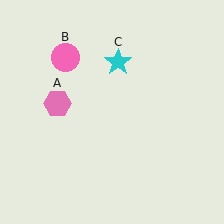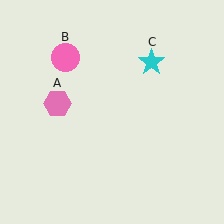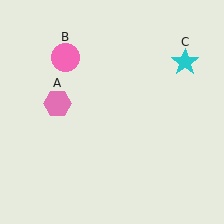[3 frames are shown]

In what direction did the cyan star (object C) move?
The cyan star (object C) moved right.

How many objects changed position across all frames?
1 object changed position: cyan star (object C).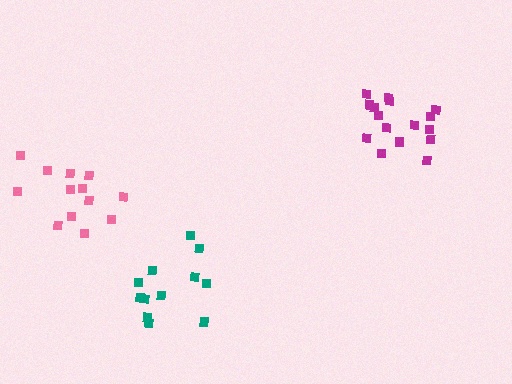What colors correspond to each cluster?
The clusters are colored: pink, magenta, teal.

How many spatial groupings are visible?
There are 3 spatial groupings.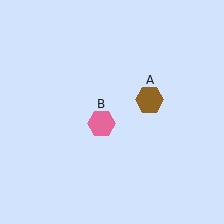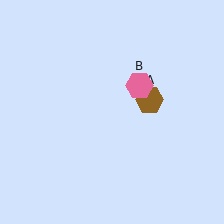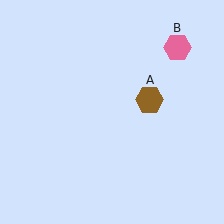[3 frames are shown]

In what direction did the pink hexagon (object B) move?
The pink hexagon (object B) moved up and to the right.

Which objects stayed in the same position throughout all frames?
Brown hexagon (object A) remained stationary.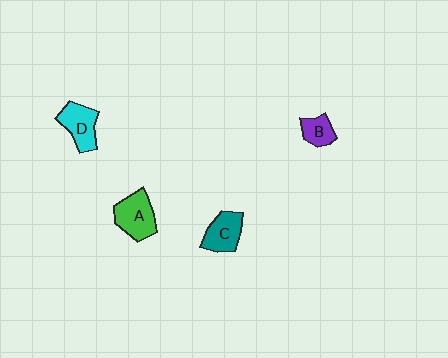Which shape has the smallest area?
Shape B (purple).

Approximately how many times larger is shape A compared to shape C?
Approximately 1.2 times.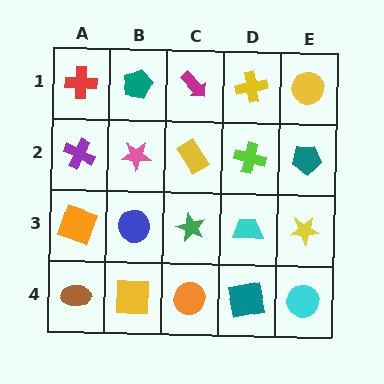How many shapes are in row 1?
5 shapes.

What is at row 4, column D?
A teal square.